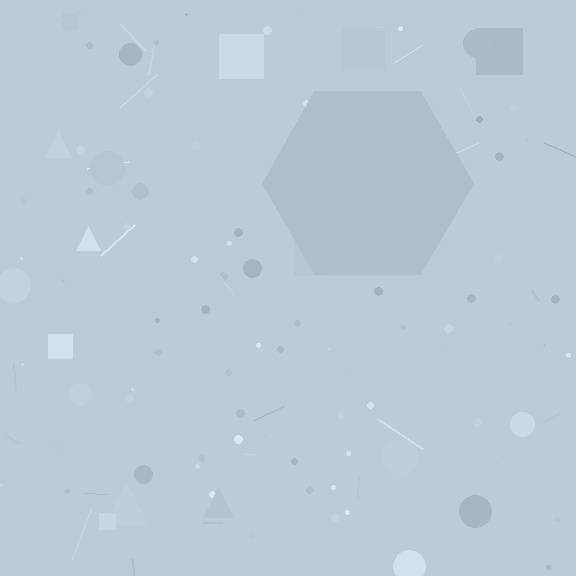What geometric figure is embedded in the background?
A hexagon is embedded in the background.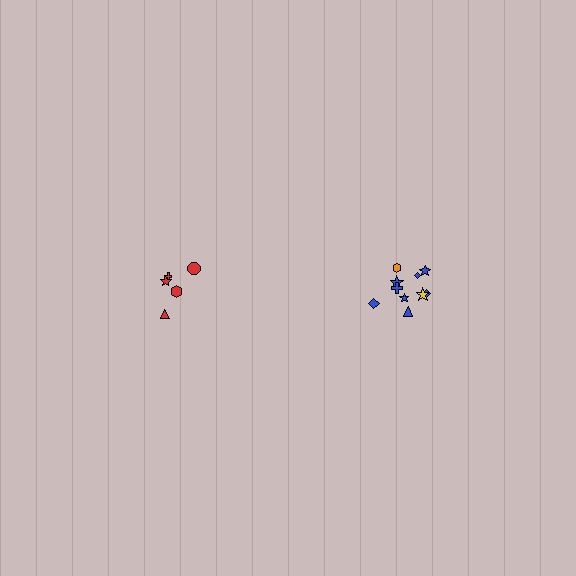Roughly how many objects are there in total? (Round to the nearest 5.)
Roughly 15 objects in total.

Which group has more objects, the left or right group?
The right group.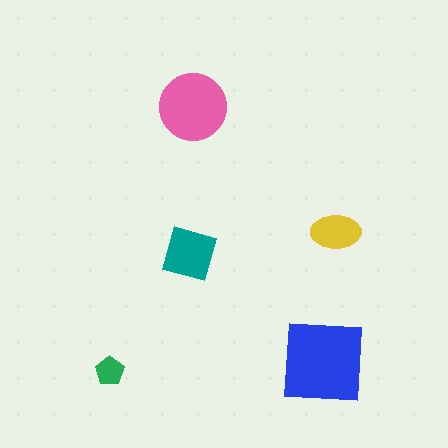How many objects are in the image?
There are 5 objects in the image.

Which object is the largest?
The blue square.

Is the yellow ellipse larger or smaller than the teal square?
Smaller.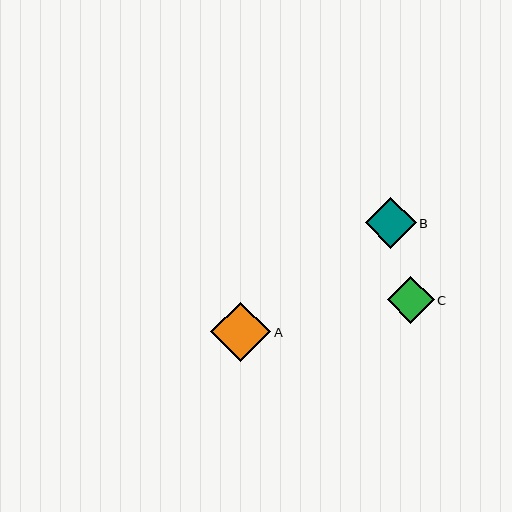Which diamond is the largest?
Diamond A is the largest with a size of approximately 60 pixels.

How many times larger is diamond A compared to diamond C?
Diamond A is approximately 1.3 times the size of diamond C.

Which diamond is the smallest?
Diamond C is the smallest with a size of approximately 47 pixels.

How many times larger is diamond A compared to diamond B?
Diamond A is approximately 1.2 times the size of diamond B.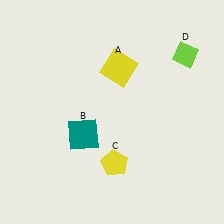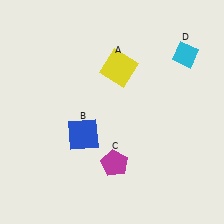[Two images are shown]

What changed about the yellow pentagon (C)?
In Image 1, C is yellow. In Image 2, it changed to magenta.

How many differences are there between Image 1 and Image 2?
There are 3 differences between the two images.